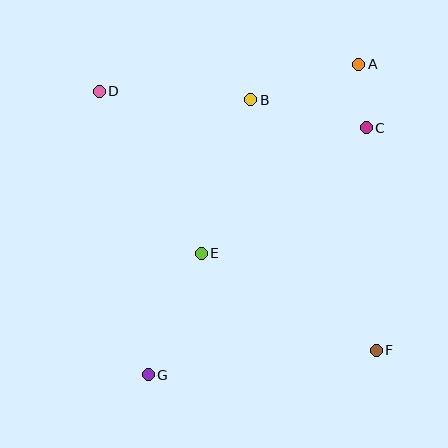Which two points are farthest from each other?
Points D and F are farthest from each other.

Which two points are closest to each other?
Points A and C are closest to each other.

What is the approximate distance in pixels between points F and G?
The distance between F and G is approximately 230 pixels.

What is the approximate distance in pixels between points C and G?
The distance between C and G is approximately 330 pixels.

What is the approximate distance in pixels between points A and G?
The distance between A and G is approximately 375 pixels.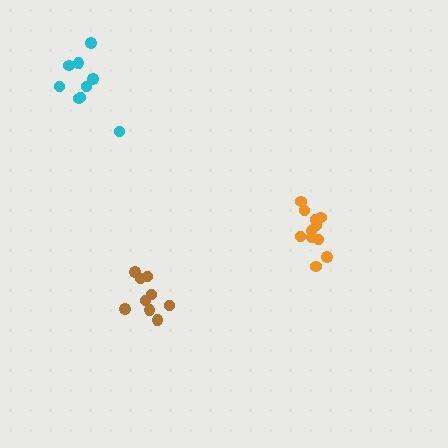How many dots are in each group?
Group 1: 11 dots, Group 2: 9 dots, Group 3: 9 dots (29 total).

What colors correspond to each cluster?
The clusters are colored: orange, brown, cyan.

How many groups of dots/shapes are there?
There are 3 groups.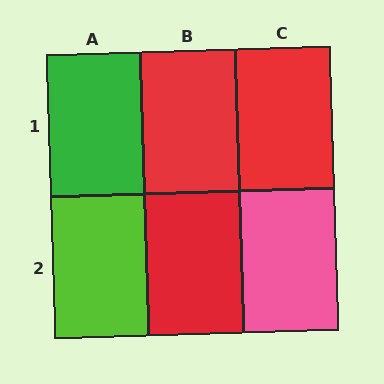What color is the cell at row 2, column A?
Lime.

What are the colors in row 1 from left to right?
Green, red, red.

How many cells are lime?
1 cell is lime.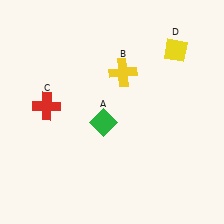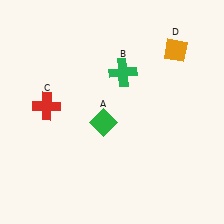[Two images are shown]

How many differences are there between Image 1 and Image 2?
There are 2 differences between the two images.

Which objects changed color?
B changed from yellow to green. D changed from yellow to orange.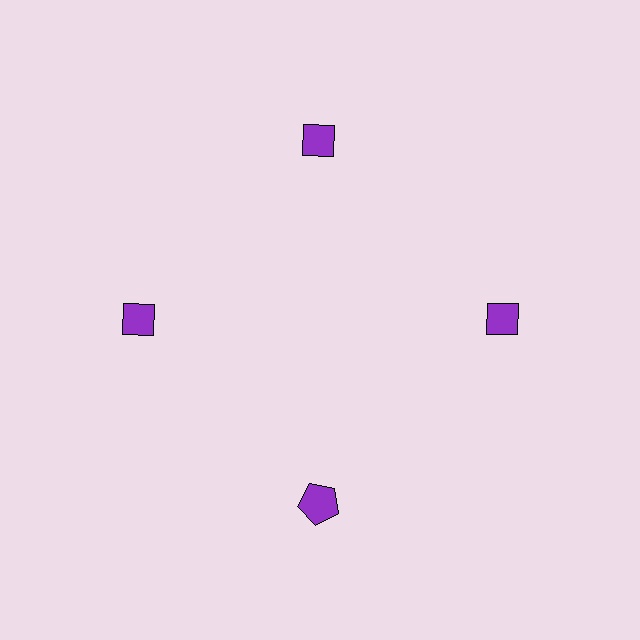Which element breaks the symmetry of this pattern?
The purple pentagon at roughly the 6 o'clock position breaks the symmetry. All other shapes are purple diamonds.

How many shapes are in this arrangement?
There are 4 shapes arranged in a ring pattern.